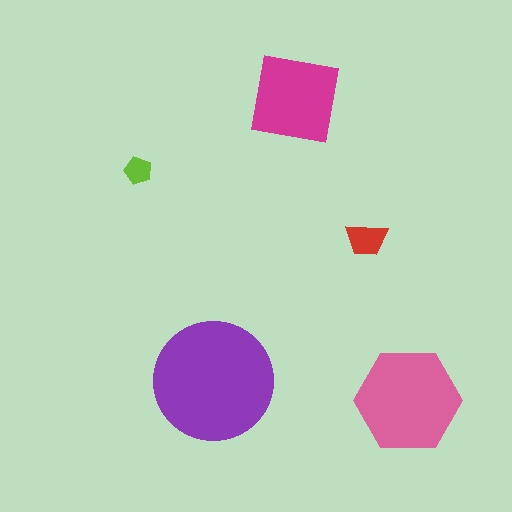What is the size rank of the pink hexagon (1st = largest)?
2nd.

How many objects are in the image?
There are 5 objects in the image.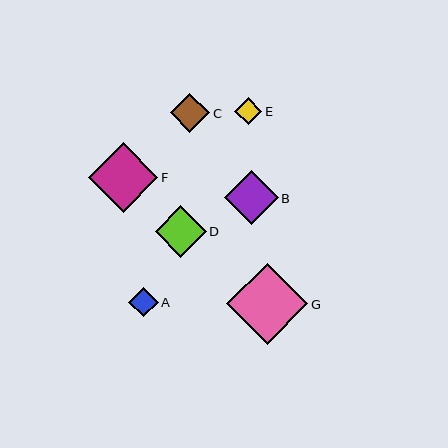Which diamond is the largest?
Diamond G is the largest with a size of approximately 81 pixels.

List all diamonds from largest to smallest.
From largest to smallest: G, F, B, D, C, A, E.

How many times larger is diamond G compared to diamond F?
Diamond G is approximately 1.2 times the size of diamond F.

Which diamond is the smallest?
Diamond E is the smallest with a size of approximately 27 pixels.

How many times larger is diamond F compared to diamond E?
Diamond F is approximately 2.6 times the size of diamond E.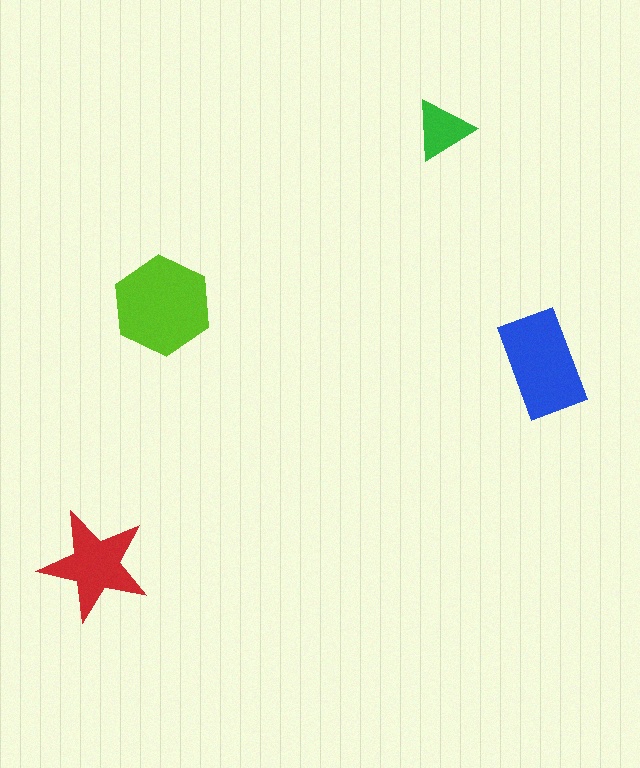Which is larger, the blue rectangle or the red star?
The blue rectangle.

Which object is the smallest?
The green triangle.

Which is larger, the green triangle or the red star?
The red star.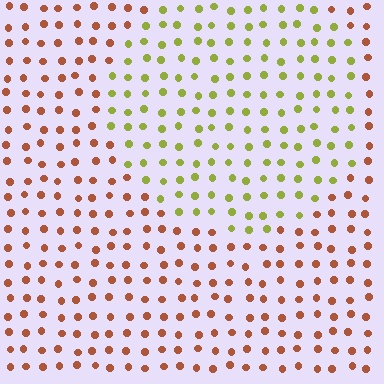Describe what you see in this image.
The image is filled with small brown elements in a uniform arrangement. A circle-shaped region is visible where the elements are tinted to a slightly different hue, forming a subtle color boundary.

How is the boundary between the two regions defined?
The boundary is defined purely by a slight shift in hue (about 61 degrees). Spacing, size, and orientation are identical on both sides.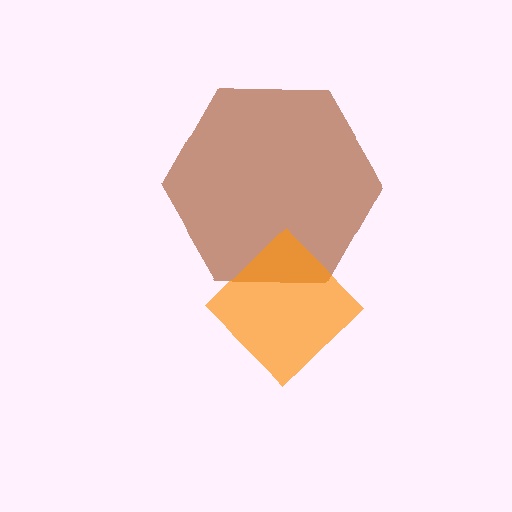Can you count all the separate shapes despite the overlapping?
Yes, there are 2 separate shapes.